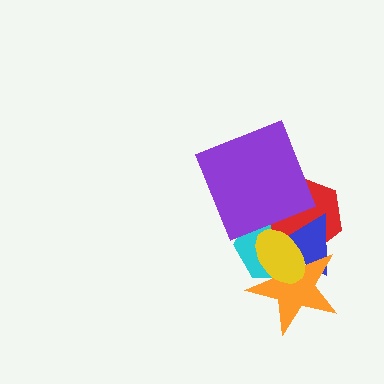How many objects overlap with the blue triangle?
4 objects overlap with the blue triangle.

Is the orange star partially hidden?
Yes, it is partially covered by another shape.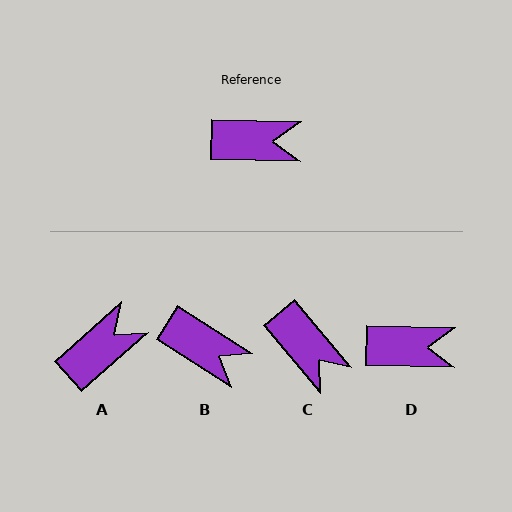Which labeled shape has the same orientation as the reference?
D.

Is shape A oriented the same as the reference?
No, it is off by about 43 degrees.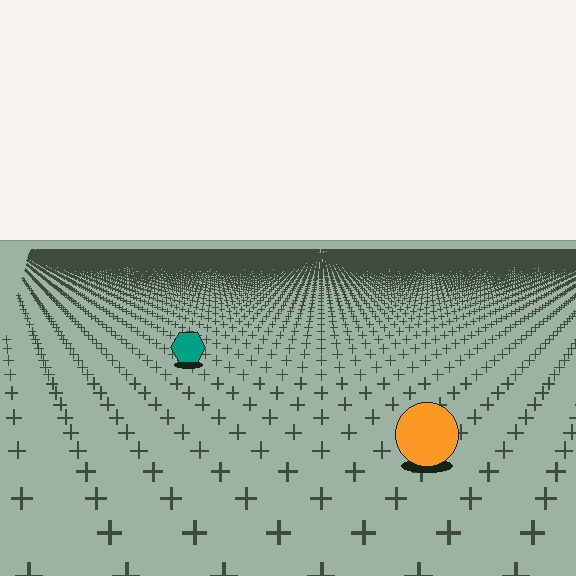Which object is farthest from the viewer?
The teal hexagon is farthest from the viewer. It appears smaller and the ground texture around it is denser.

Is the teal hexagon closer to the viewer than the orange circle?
No. The orange circle is closer — you can tell from the texture gradient: the ground texture is coarser near it.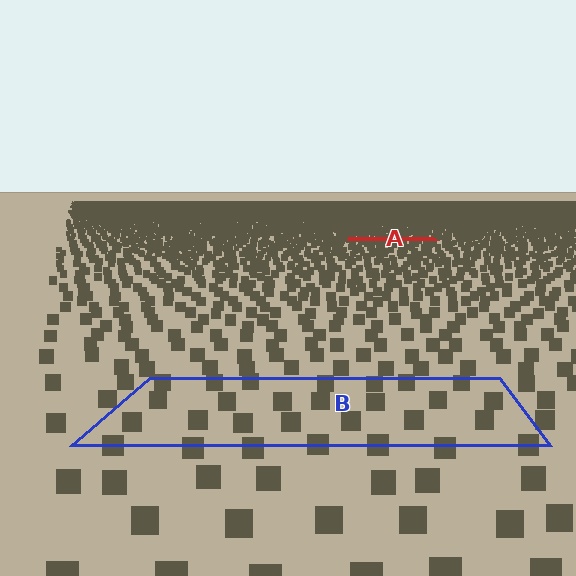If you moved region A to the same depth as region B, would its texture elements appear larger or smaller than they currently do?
They would appear larger. At a closer depth, the same texture elements are projected at a bigger on-screen size.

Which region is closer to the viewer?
Region B is closer. The texture elements there are larger and more spread out.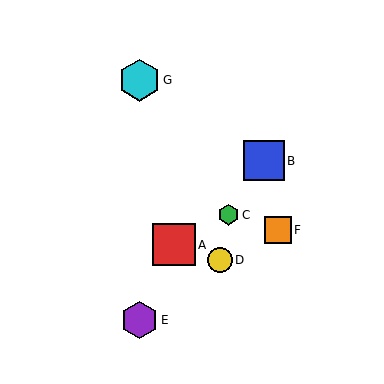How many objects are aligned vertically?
2 objects (E, G) are aligned vertically.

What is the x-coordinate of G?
Object G is at x≈139.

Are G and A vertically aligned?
No, G is at x≈139 and A is at x≈174.